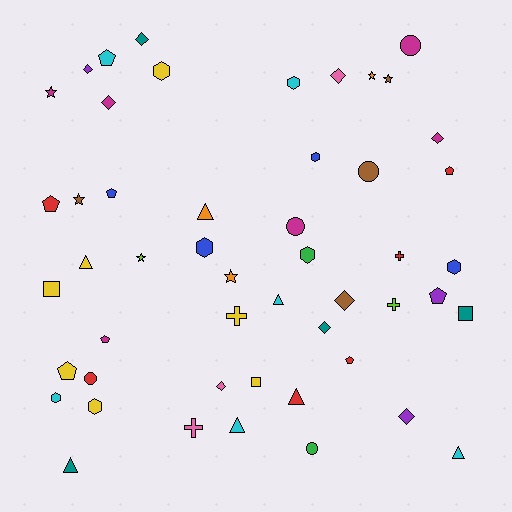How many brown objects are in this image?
There are 4 brown objects.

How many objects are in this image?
There are 50 objects.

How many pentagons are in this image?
There are 8 pentagons.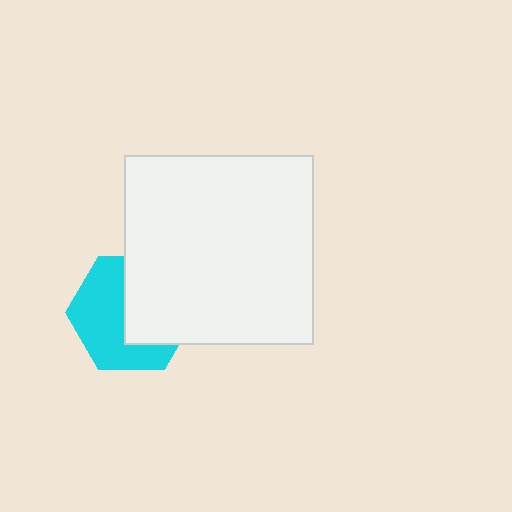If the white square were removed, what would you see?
You would see the complete cyan hexagon.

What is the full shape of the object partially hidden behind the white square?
The partially hidden object is a cyan hexagon.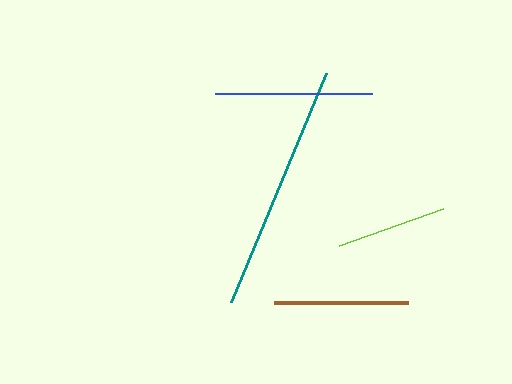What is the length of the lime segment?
The lime segment is approximately 111 pixels long.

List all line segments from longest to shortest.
From longest to shortest: teal, blue, brown, lime.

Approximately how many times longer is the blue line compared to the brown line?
The blue line is approximately 1.2 times the length of the brown line.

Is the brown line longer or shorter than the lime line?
The brown line is longer than the lime line.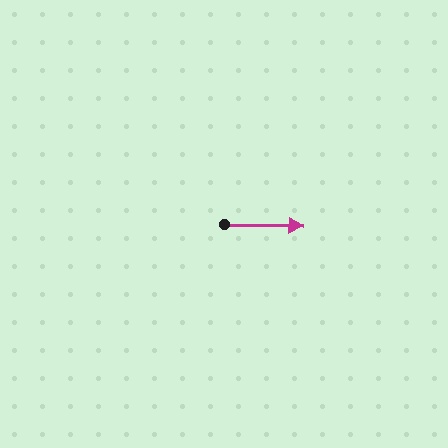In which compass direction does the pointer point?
East.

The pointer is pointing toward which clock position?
Roughly 3 o'clock.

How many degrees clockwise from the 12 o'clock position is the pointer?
Approximately 91 degrees.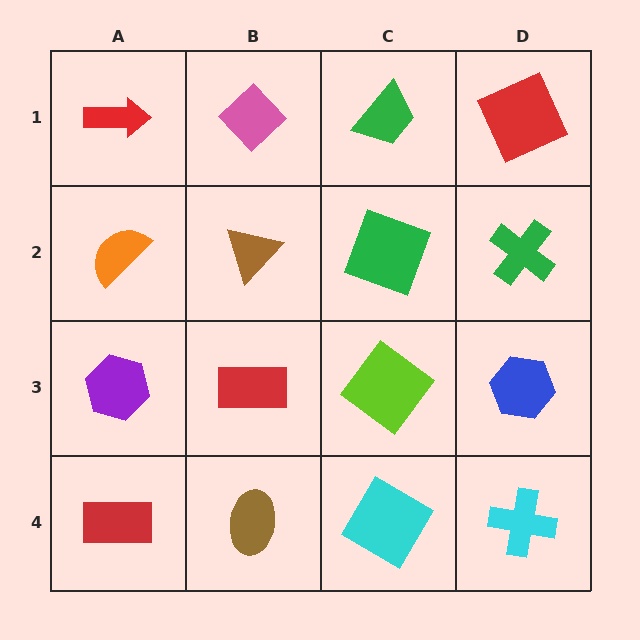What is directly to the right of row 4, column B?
A cyan diamond.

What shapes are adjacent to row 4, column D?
A blue hexagon (row 3, column D), a cyan diamond (row 4, column C).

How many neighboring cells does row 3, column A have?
3.